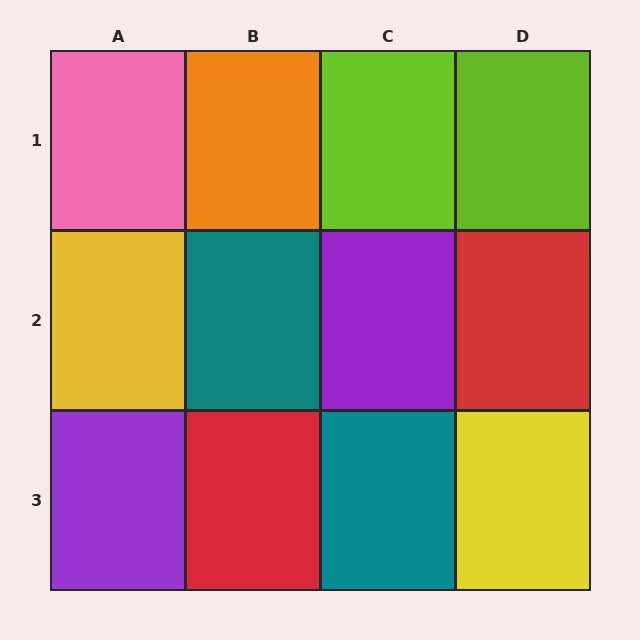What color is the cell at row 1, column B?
Orange.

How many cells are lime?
2 cells are lime.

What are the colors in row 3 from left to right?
Purple, red, teal, yellow.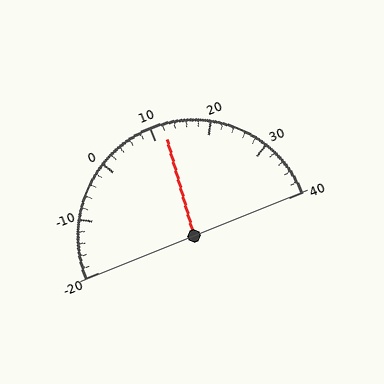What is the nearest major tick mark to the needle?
The nearest major tick mark is 10.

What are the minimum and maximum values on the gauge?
The gauge ranges from -20 to 40.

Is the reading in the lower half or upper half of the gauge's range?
The reading is in the upper half of the range (-20 to 40).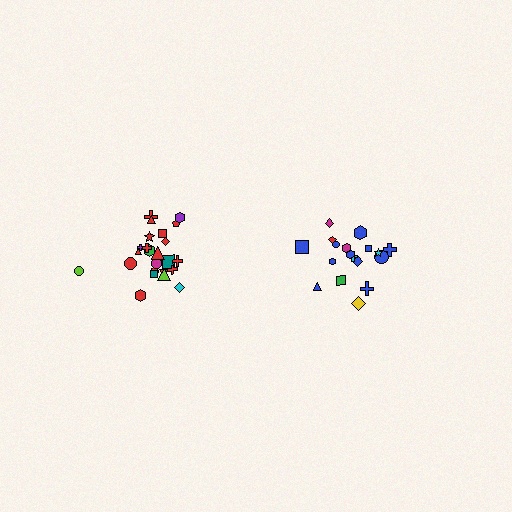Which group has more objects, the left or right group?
The left group.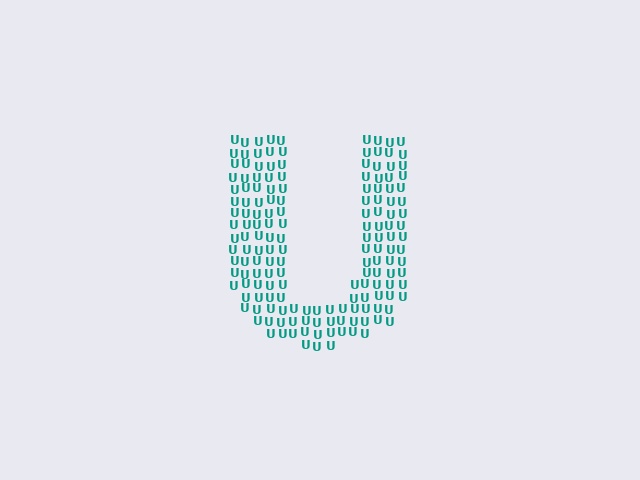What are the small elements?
The small elements are letter U's.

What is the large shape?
The large shape is the letter U.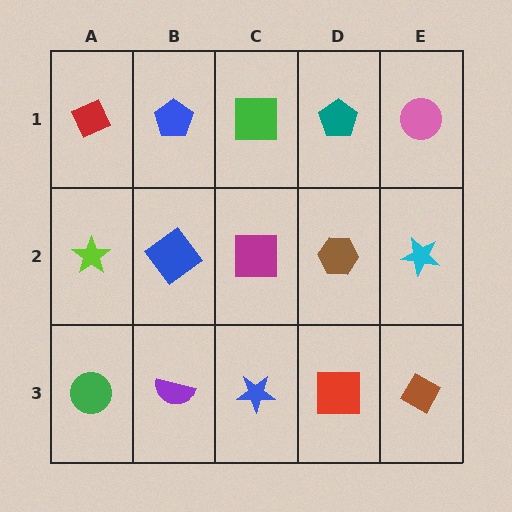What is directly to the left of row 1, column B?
A red diamond.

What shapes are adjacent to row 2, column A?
A red diamond (row 1, column A), a green circle (row 3, column A), a blue diamond (row 2, column B).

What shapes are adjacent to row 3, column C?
A magenta square (row 2, column C), a purple semicircle (row 3, column B), a red square (row 3, column D).